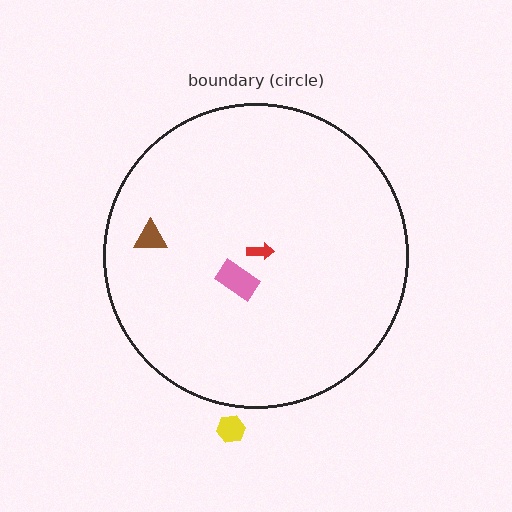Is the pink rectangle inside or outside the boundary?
Inside.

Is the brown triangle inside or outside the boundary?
Inside.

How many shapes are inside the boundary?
3 inside, 1 outside.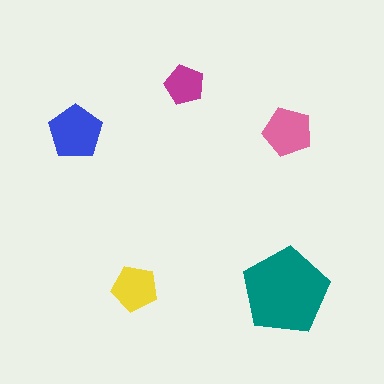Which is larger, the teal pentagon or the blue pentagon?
The teal one.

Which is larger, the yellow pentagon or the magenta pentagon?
The yellow one.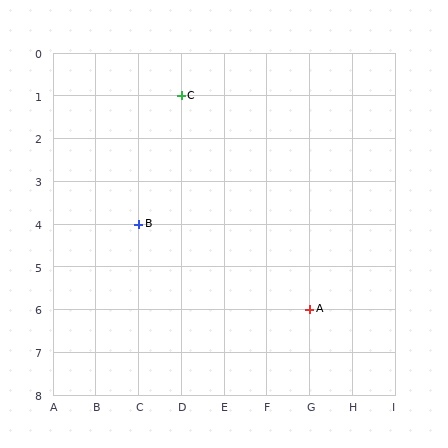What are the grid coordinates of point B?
Point B is at grid coordinates (C, 4).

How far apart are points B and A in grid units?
Points B and A are 4 columns and 2 rows apart (about 4.5 grid units diagonally).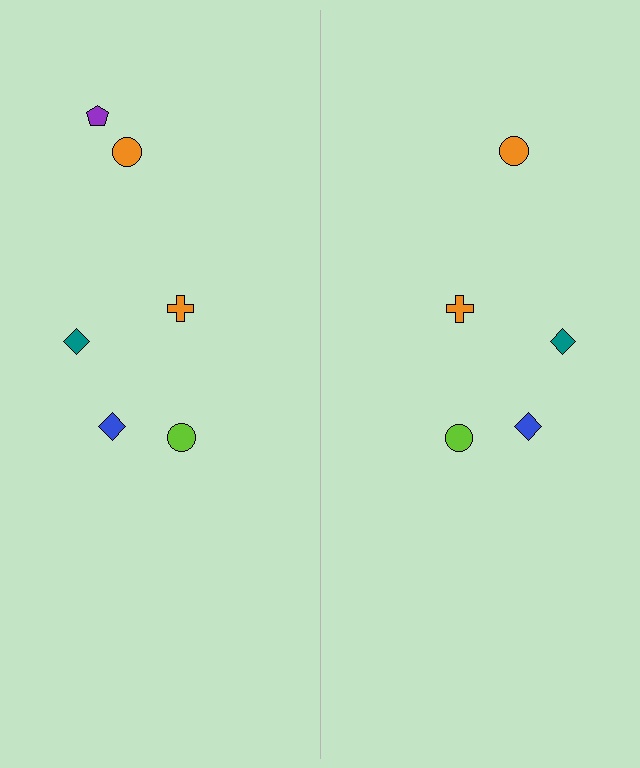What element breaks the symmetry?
A purple pentagon is missing from the right side.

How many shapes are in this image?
There are 11 shapes in this image.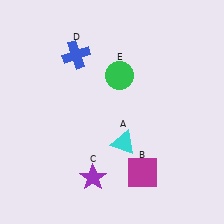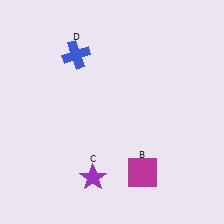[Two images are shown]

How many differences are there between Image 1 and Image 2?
There are 2 differences between the two images.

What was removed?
The cyan triangle (A), the green circle (E) were removed in Image 2.